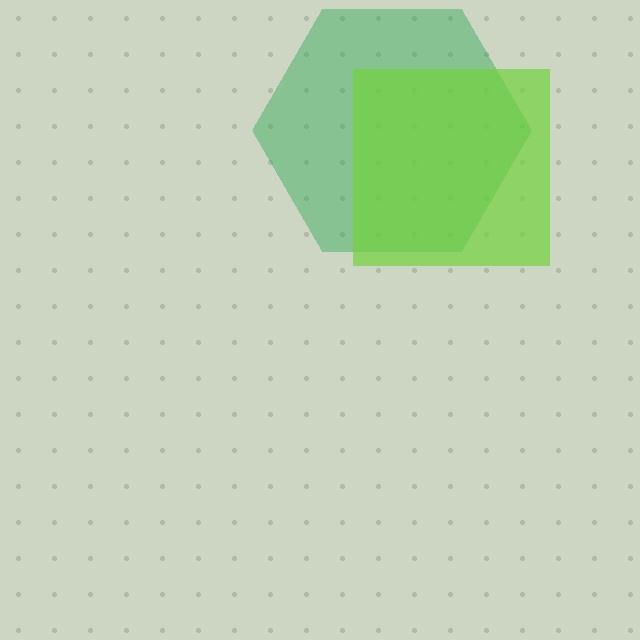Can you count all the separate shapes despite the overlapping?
Yes, there are 2 separate shapes.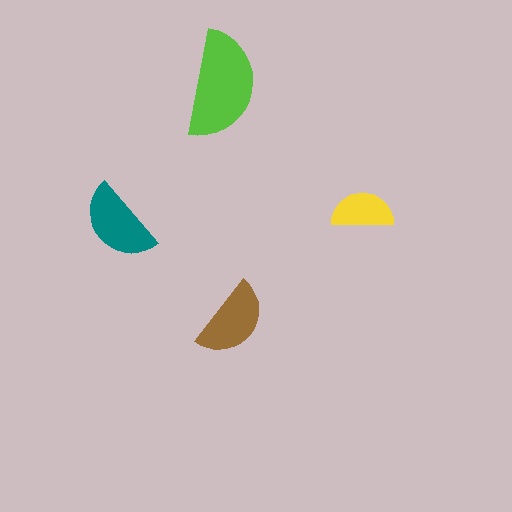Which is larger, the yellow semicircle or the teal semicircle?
The teal one.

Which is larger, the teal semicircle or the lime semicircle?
The lime one.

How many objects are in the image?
There are 4 objects in the image.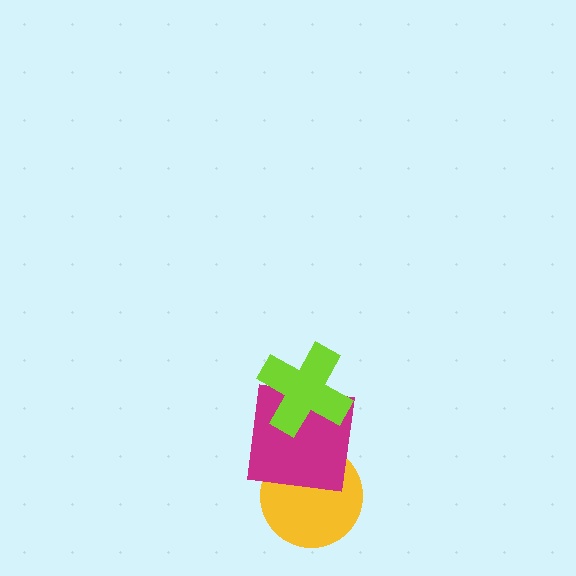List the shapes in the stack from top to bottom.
From top to bottom: the lime cross, the magenta square, the yellow circle.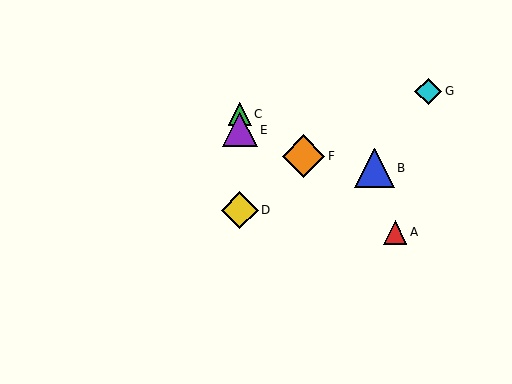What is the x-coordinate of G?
Object G is at x≈428.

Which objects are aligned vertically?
Objects C, D, E are aligned vertically.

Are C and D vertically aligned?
Yes, both are at x≈240.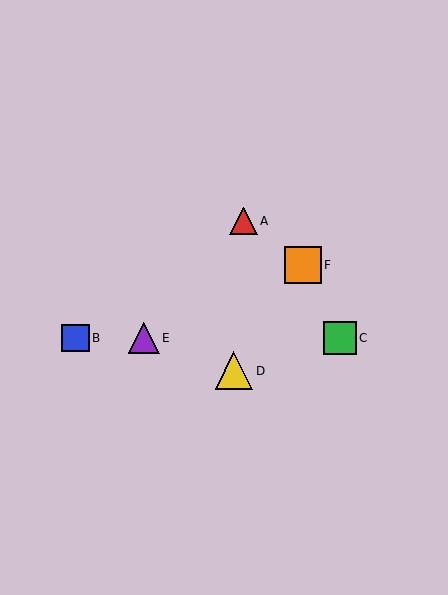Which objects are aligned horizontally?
Objects B, C, E are aligned horizontally.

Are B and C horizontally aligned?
Yes, both are at y≈338.